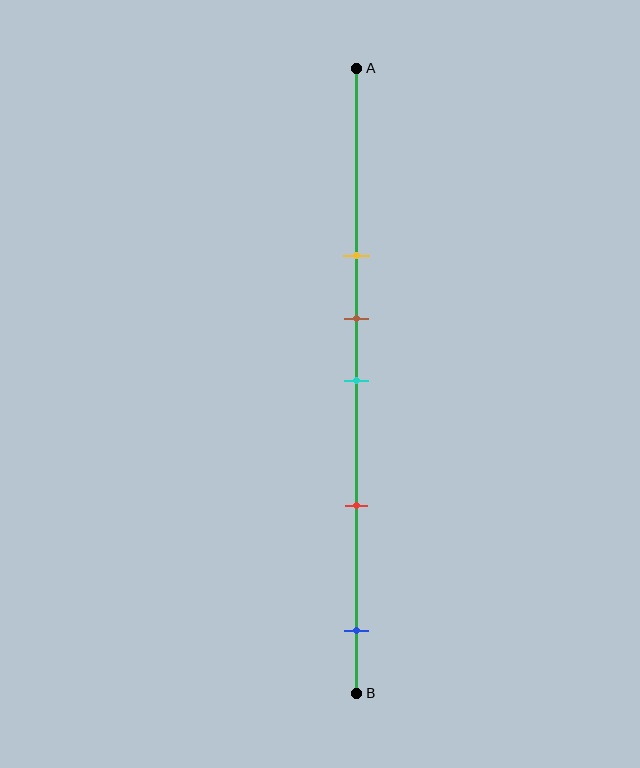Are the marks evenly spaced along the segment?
No, the marks are not evenly spaced.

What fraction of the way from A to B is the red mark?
The red mark is approximately 70% (0.7) of the way from A to B.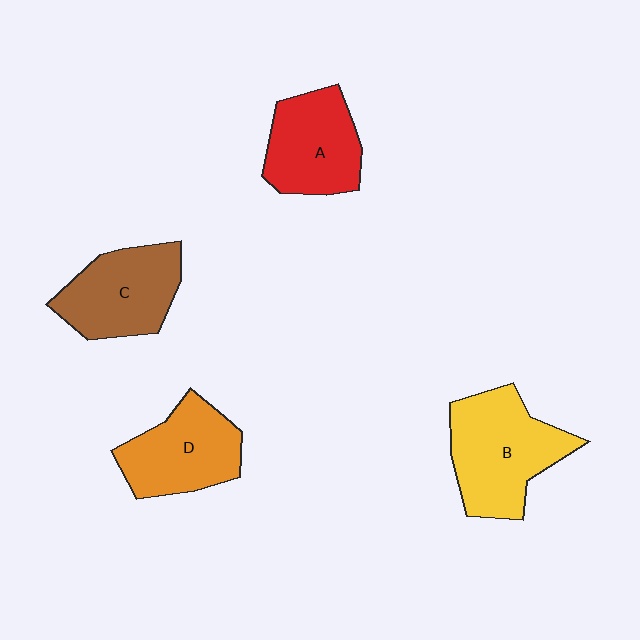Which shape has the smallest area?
Shape A (red).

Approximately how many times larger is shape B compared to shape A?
Approximately 1.3 times.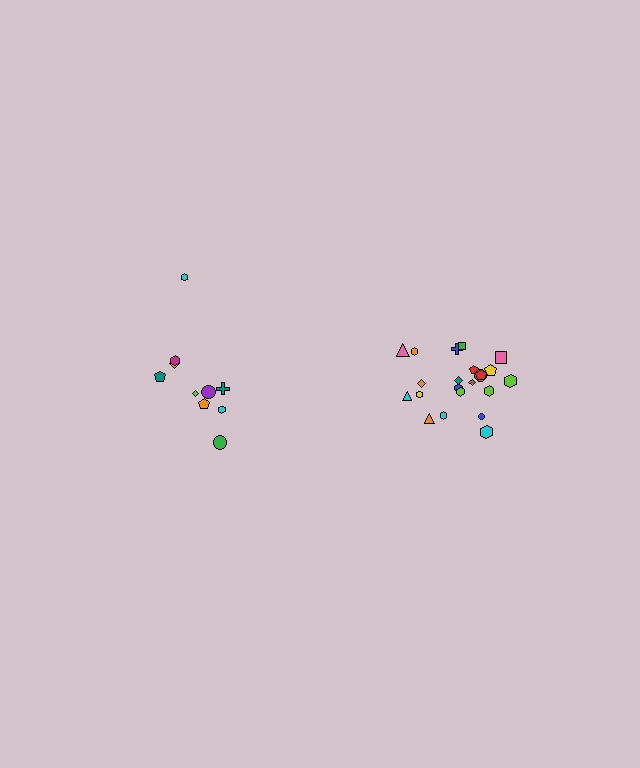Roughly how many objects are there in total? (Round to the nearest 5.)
Roughly 30 objects in total.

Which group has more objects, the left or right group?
The right group.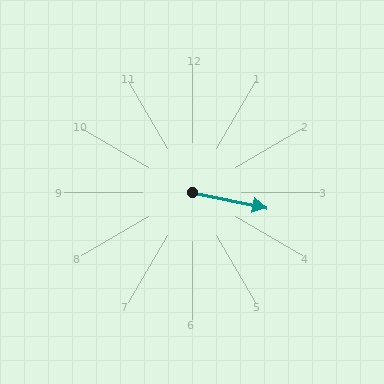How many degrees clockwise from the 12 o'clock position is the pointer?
Approximately 102 degrees.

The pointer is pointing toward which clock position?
Roughly 3 o'clock.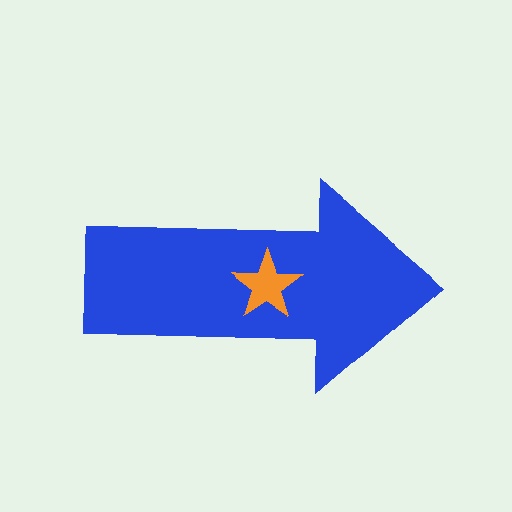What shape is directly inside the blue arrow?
The orange star.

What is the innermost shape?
The orange star.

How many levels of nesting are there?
2.